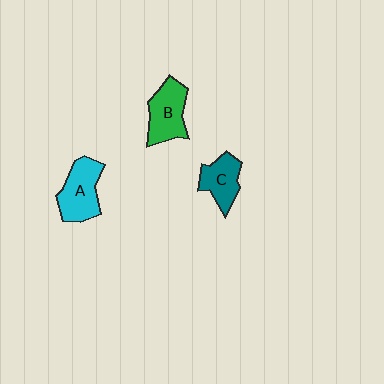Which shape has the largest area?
Shape A (cyan).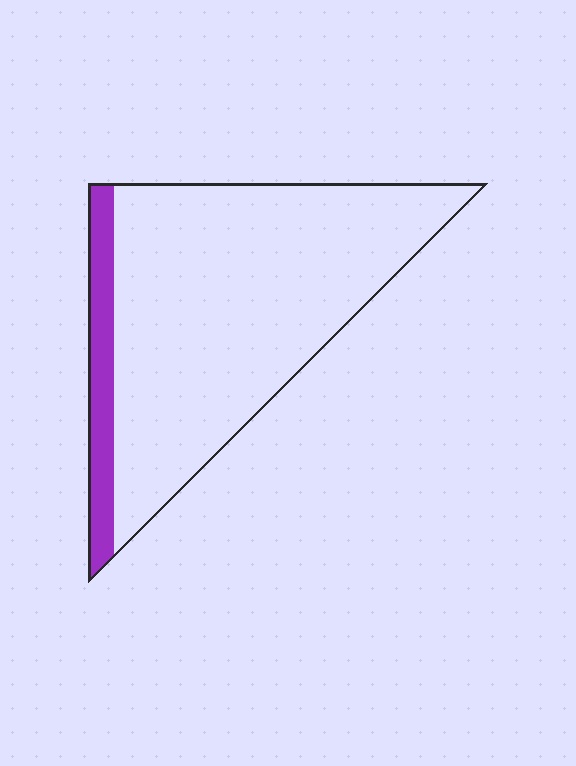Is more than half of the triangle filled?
No.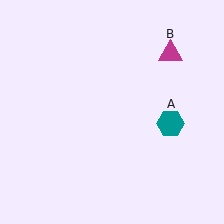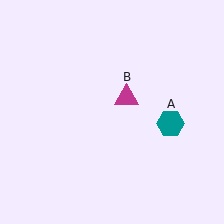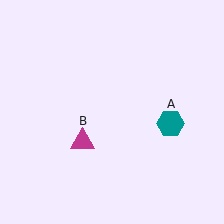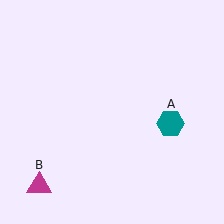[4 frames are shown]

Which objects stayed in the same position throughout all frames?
Teal hexagon (object A) remained stationary.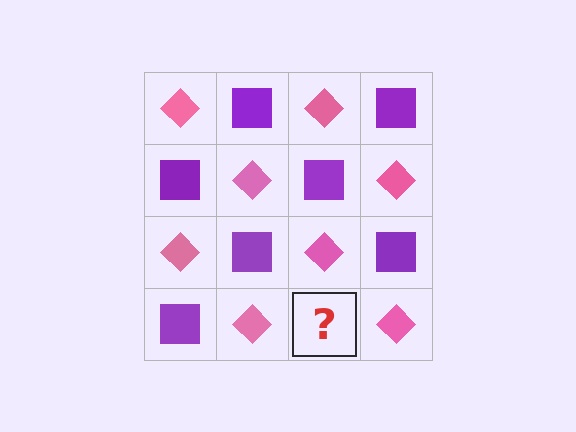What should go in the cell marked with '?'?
The missing cell should contain a purple square.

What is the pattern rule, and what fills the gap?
The rule is that it alternates pink diamond and purple square in a checkerboard pattern. The gap should be filled with a purple square.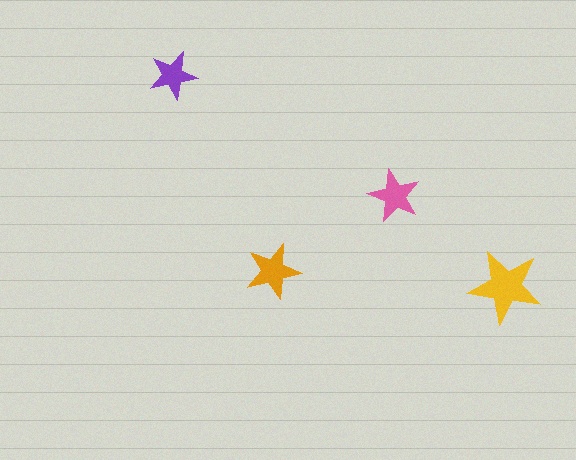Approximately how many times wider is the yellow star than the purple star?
About 1.5 times wider.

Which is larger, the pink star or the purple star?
The pink one.